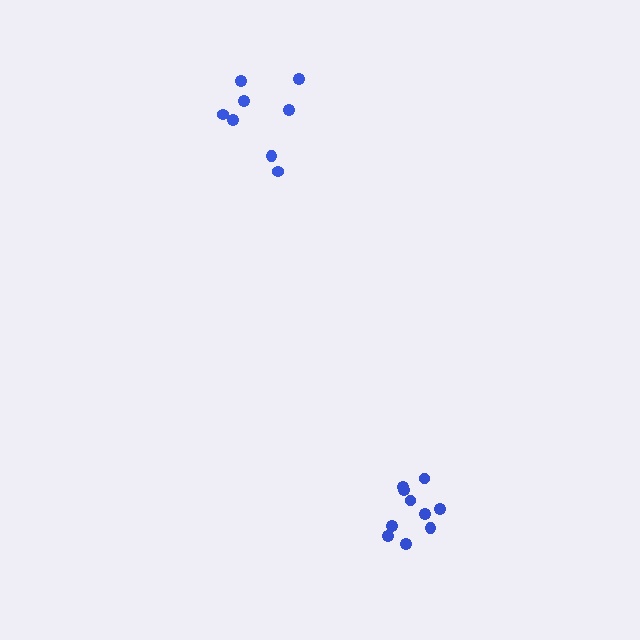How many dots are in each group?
Group 1: 8 dots, Group 2: 10 dots (18 total).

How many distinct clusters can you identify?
There are 2 distinct clusters.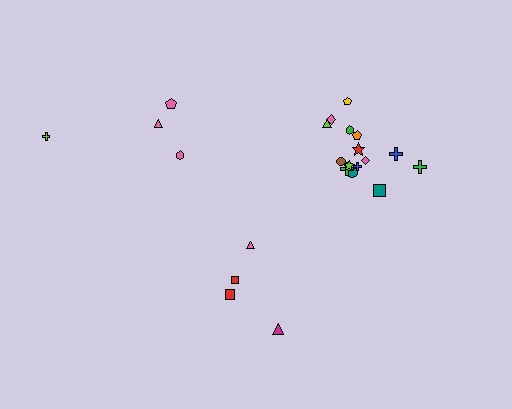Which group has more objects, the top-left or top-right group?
The top-right group.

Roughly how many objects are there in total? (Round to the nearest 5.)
Roughly 25 objects in total.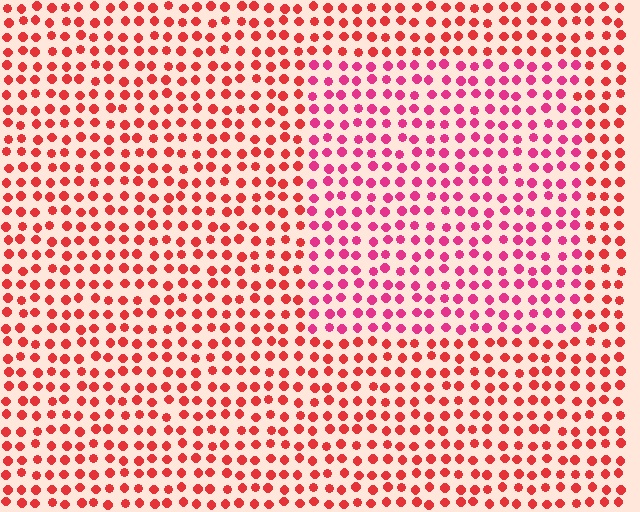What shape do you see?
I see a rectangle.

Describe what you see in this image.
The image is filled with small red elements in a uniform arrangement. A rectangle-shaped region is visible where the elements are tinted to a slightly different hue, forming a subtle color boundary.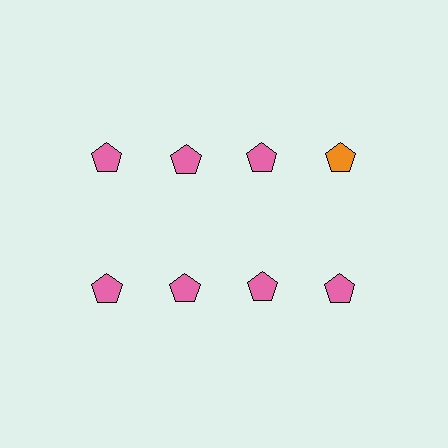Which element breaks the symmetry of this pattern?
The orange pentagon in the top row, second from right column breaks the symmetry. All other shapes are pink pentagons.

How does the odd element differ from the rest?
It has a different color: orange instead of pink.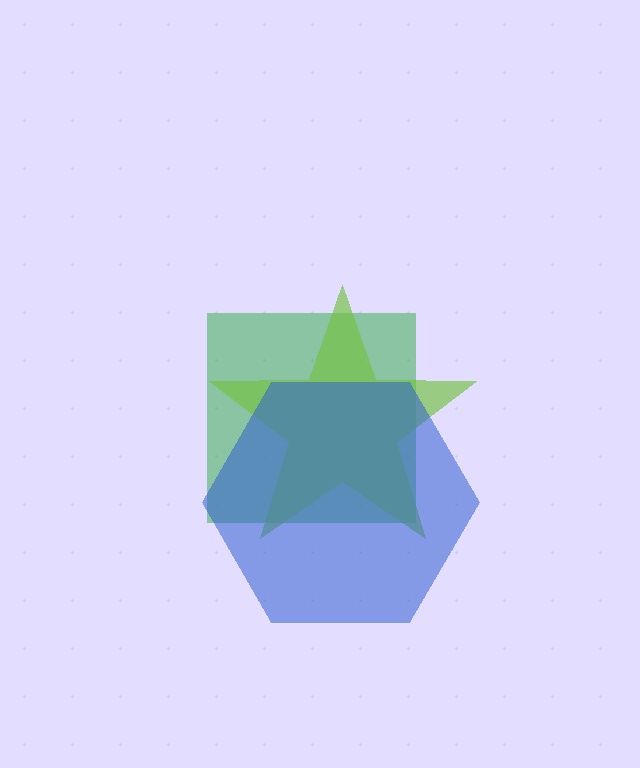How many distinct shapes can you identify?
There are 3 distinct shapes: a green square, a lime star, a blue hexagon.